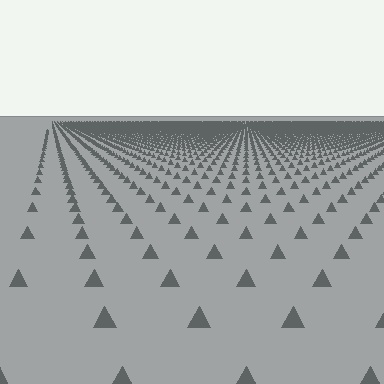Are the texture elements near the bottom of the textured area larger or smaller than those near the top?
Larger. Near the bottom, elements are closer to the viewer and appear at a bigger on-screen size.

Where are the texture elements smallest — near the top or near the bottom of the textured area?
Near the top.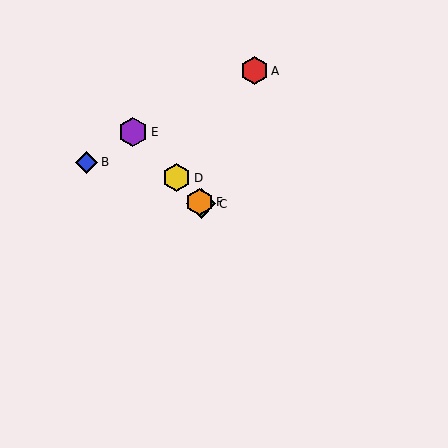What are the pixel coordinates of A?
Object A is at (254, 71).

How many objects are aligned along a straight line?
4 objects (C, D, E, F) are aligned along a straight line.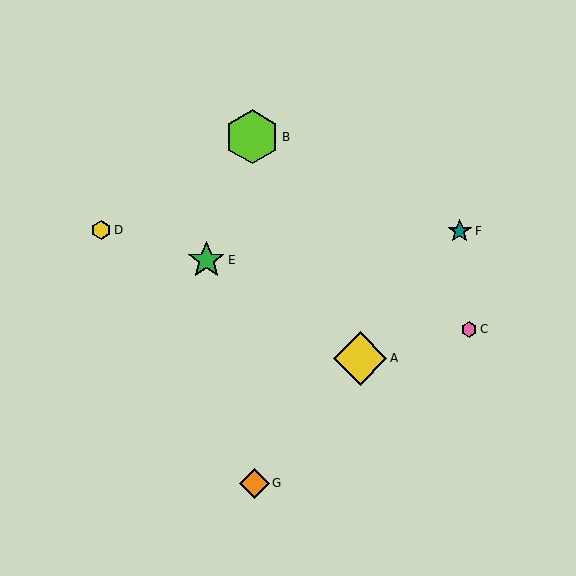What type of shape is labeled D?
Shape D is a yellow hexagon.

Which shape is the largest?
The lime hexagon (labeled B) is the largest.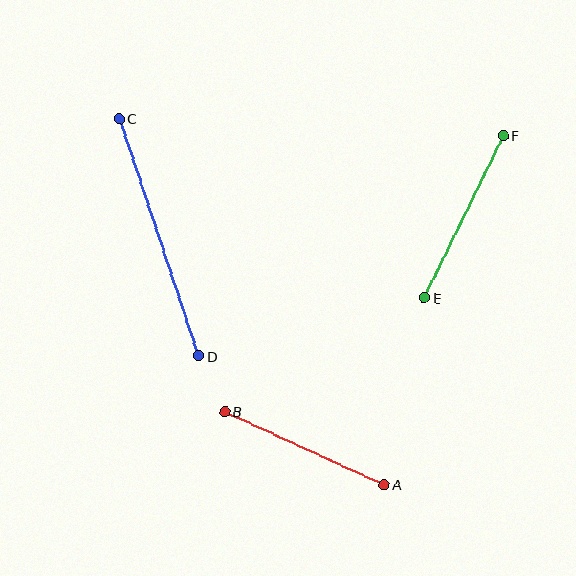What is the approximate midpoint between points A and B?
The midpoint is at approximately (304, 448) pixels.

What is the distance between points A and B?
The distance is approximately 175 pixels.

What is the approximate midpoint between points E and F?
The midpoint is at approximately (464, 217) pixels.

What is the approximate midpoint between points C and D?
The midpoint is at approximately (159, 237) pixels.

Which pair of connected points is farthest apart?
Points C and D are farthest apart.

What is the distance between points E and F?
The distance is approximately 180 pixels.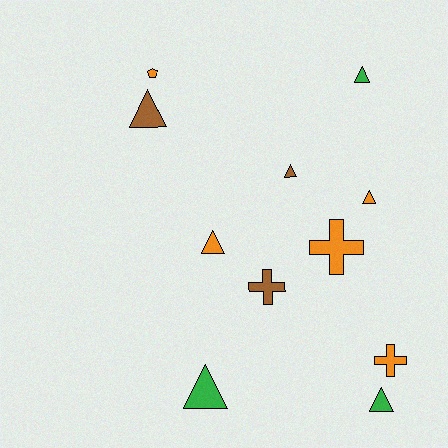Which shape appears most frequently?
Triangle, with 7 objects.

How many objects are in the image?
There are 11 objects.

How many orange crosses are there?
There are 2 orange crosses.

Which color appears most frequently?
Orange, with 5 objects.